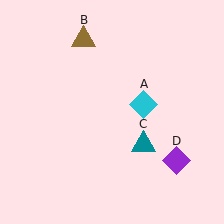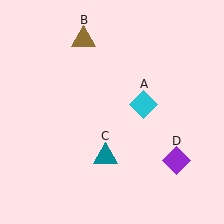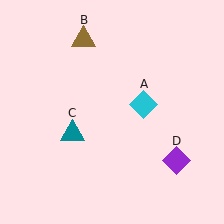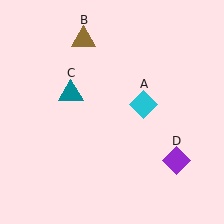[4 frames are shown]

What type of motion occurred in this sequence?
The teal triangle (object C) rotated clockwise around the center of the scene.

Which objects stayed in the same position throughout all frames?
Cyan diamond (object A) and brown triangle (object B) and purple diamond (object D) remained stationary.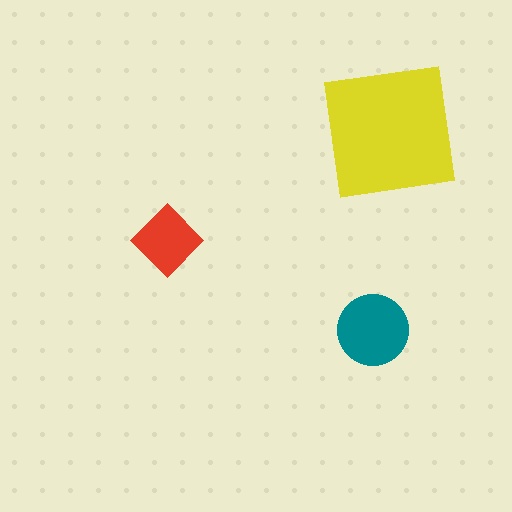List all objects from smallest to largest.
The red diamond, the teal circle, the yellow square.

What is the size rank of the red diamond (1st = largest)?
3rd.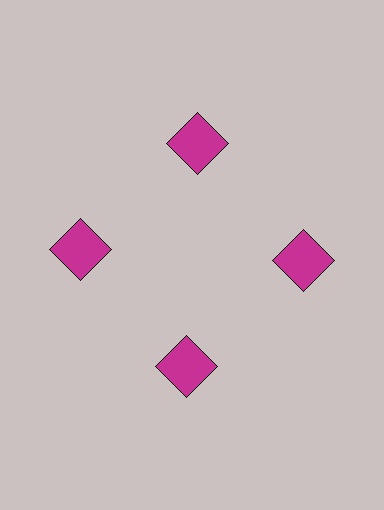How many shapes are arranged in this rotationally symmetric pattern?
There are 4 shapes, arranged in 4 groups of 1.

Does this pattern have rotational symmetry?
Yes, this pattern has 4-fold rotational symmetry. It looks the same after rotating 90 degrees around the center.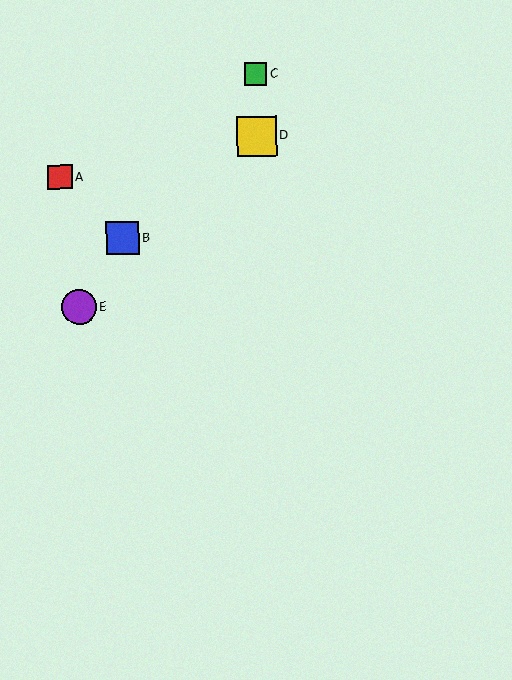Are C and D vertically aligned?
Yes, both are at x≈255.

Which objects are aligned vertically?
Objects C, D are aligned vertically.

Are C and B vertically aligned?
No, C is at x≈255 and B is at x≈122.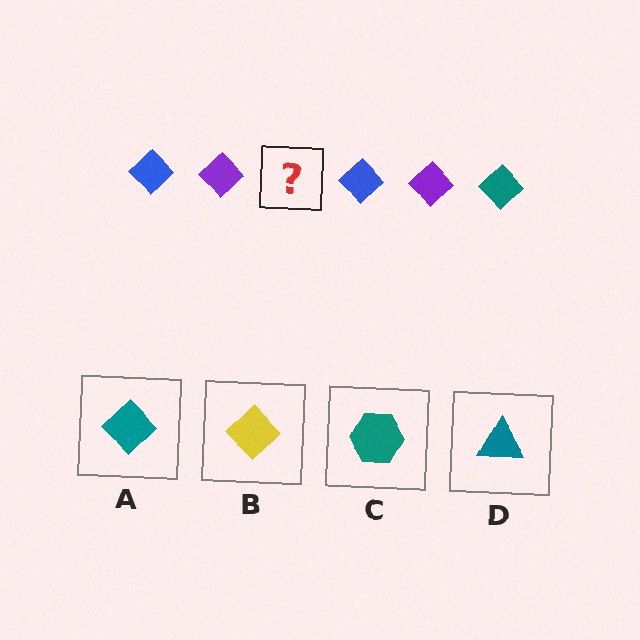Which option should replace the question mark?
Option A.